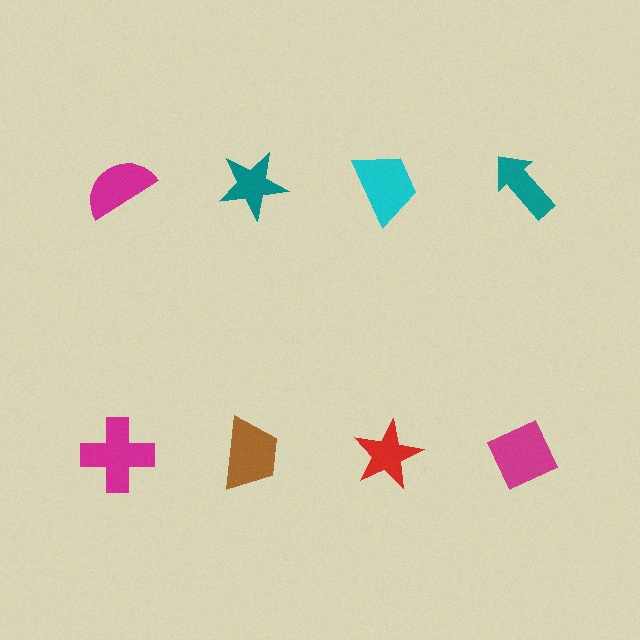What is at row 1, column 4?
A teal arrow.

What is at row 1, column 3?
A cyan trapezoid.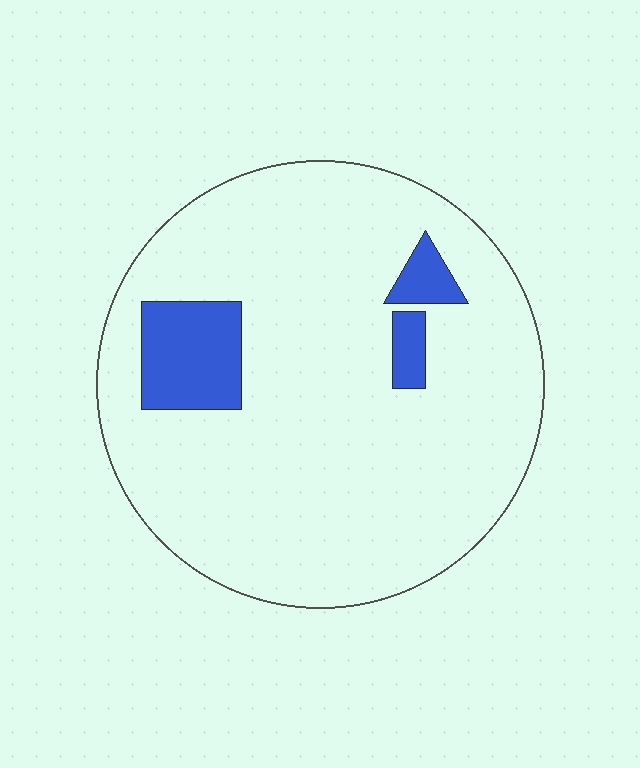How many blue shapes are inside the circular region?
3.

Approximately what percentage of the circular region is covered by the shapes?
Approximately 10%.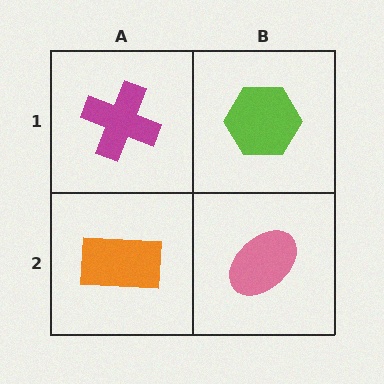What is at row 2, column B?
A pink ellipse.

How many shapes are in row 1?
2 shapes.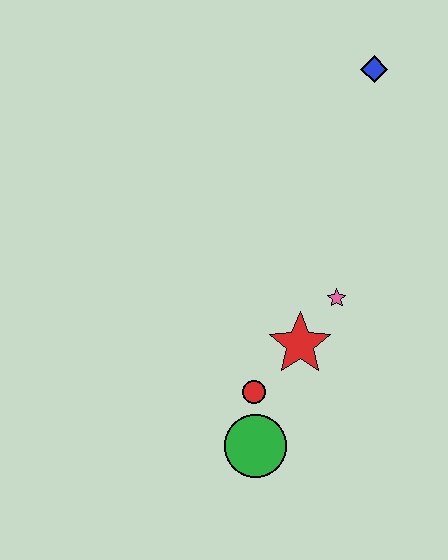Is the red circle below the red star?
Yes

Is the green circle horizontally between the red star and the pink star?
No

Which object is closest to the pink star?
The red star is closest to the pink star.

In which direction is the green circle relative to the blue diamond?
The green circle is below the blue diamond.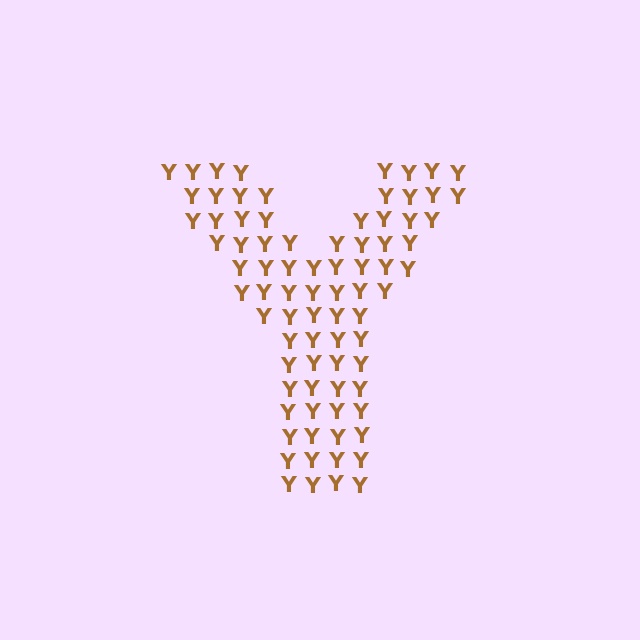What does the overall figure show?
The overall figure shows the letter Y.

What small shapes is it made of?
It is made of small letter Y's.